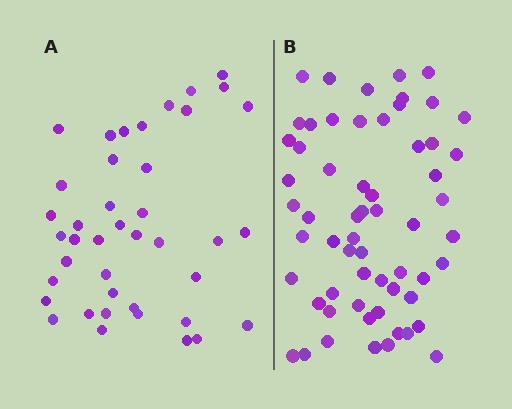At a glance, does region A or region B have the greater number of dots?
Region B (the right region) has more dots.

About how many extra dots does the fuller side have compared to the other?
Region B has approximately 20 more dots than region A.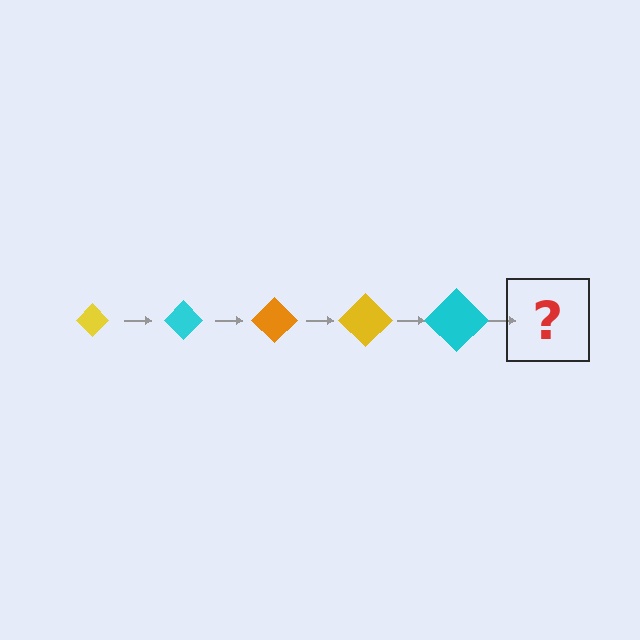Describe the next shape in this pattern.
It should be an orange diamond, larger than the previous one.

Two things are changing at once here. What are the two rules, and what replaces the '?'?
The two rules are that the diamond grows larger each step and the color cycles through yellow, cyan, and orange. The '?' should be an orange diamond, larger than the previous one.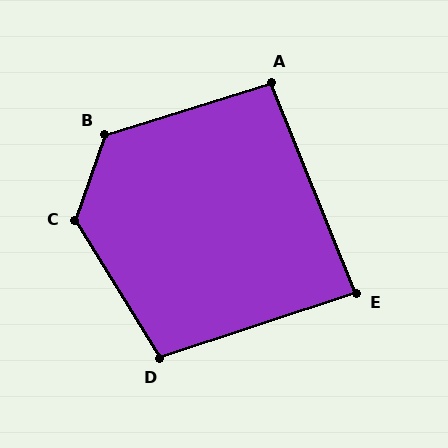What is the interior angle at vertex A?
Approximately 95 degrees (approximately right).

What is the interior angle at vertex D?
Approximately 103 degrees (obtuse).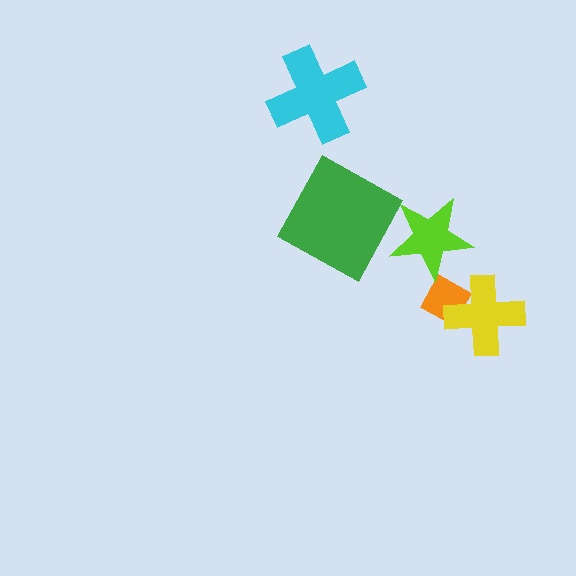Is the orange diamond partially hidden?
Yes, it is partially covered by another shape.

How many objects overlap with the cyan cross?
0 objects overlap with the cyan cross.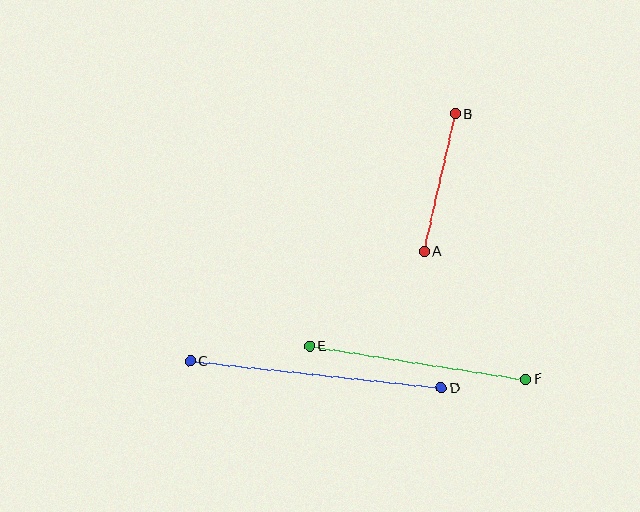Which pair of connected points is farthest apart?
Points C and D are farthest apart.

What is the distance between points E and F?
The distance is approximately 219 pixels.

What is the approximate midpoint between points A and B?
The midpoint is at approximately (440, 183) pixels.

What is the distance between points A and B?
The distance is approximately 141 pixels.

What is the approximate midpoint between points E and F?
The midpoint is at approximately (418, 363) pixels.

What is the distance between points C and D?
The distance is approximately 253 pixels.